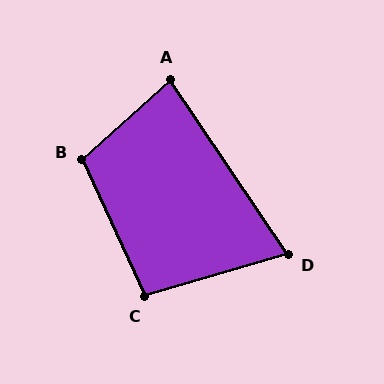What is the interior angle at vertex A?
Approximately 82 degrees (acute).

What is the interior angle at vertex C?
Approximately 98 degrees (obtuse).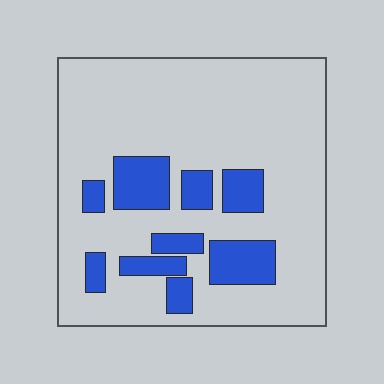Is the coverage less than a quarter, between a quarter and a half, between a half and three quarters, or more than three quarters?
Less than a quarter.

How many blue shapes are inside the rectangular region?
9.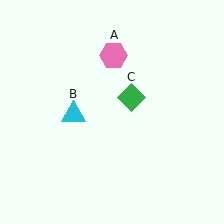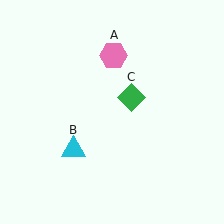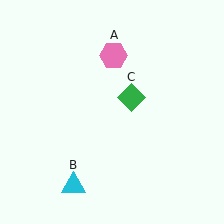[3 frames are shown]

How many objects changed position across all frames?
1 object changed position: cyan triangle (object B).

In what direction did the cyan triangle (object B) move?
The cyan triangle (object B) moved down.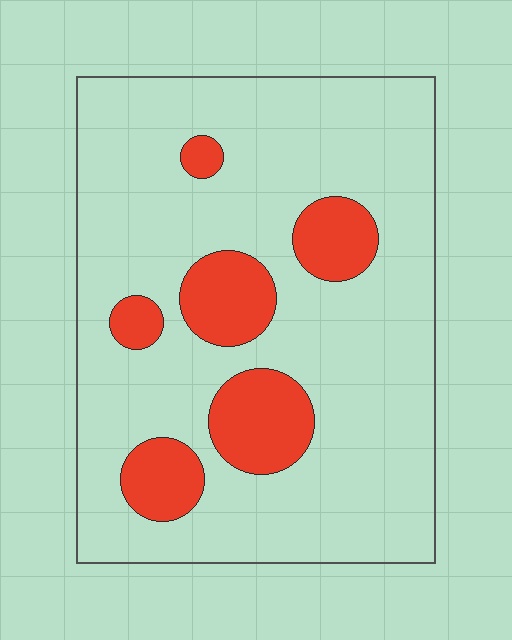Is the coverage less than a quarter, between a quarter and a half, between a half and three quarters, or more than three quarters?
Less than a quarter.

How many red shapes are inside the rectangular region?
6.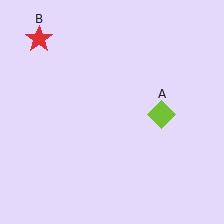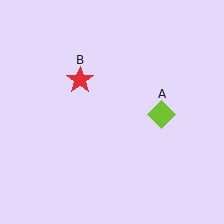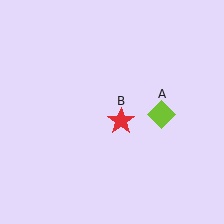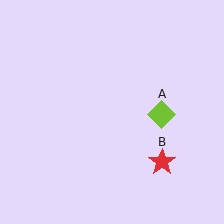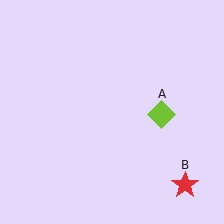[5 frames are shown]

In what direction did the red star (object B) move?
The red star (object B) moved down and to the right.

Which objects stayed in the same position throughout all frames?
Lime diamond (object A) remained stationary.